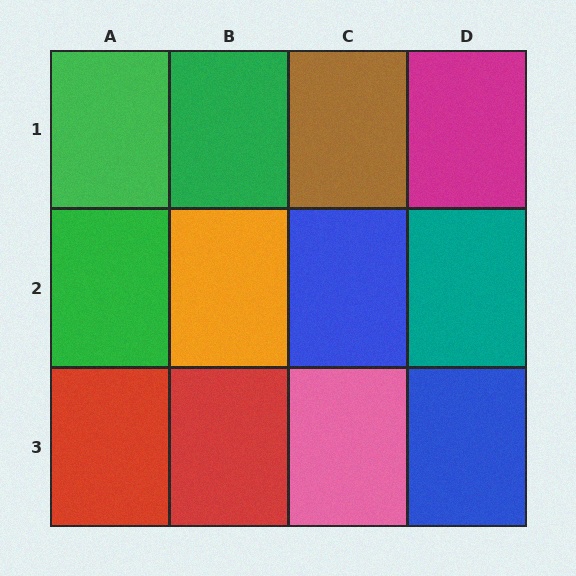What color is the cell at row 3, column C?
Pink.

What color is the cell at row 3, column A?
Red.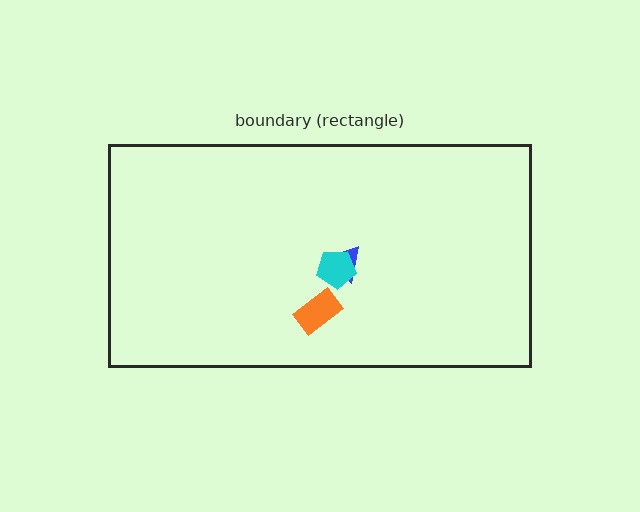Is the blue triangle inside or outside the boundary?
Inside.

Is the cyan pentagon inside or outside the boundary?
Inside.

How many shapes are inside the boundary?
3 inside, 0 outside.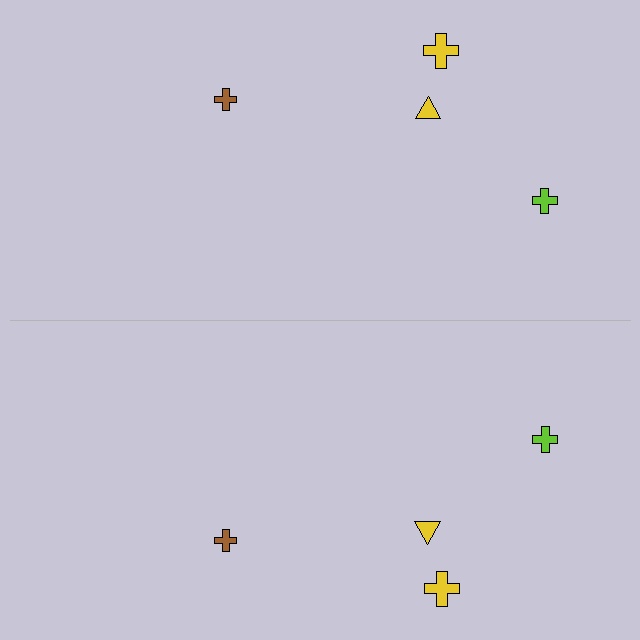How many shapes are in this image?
There are 8 shapes in this image.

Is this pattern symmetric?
Yes, this pattern has bilateral (reflection) symmetry.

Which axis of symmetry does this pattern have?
The pattern has a horizontal axis of symmetry running through the center of the image.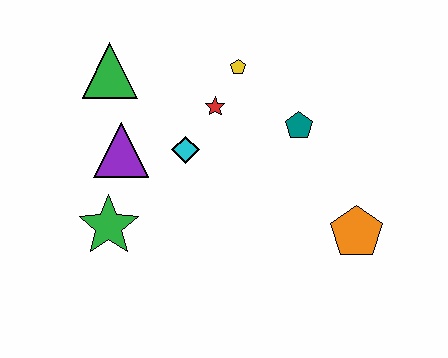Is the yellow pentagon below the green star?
No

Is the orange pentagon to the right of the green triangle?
Yes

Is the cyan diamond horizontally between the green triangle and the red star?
Yes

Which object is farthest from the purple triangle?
The orange pentagon is farthest from the purple triangle.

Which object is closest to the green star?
The purple triangle is closest to the green star.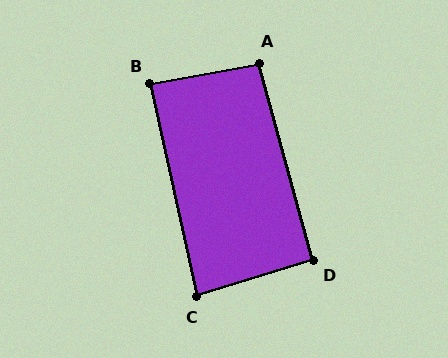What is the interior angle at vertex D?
Approximately 92 degrees (approximately right).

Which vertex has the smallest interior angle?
C, at approximately 85 degrees.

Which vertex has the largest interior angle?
A, at approximately 95 degrees.